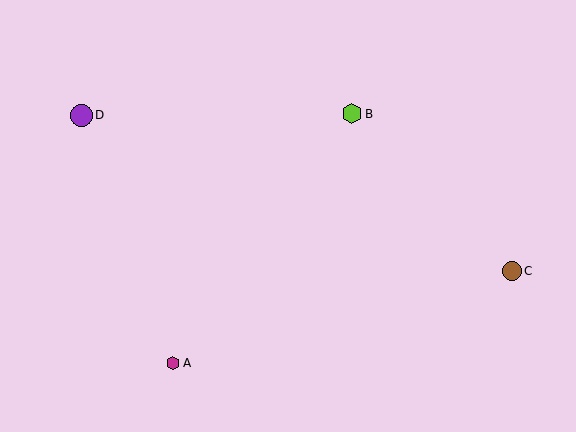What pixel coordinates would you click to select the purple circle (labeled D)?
Click at (81, 115) to select the purple circle D.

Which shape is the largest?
The purple circle (labeled D) is the largest.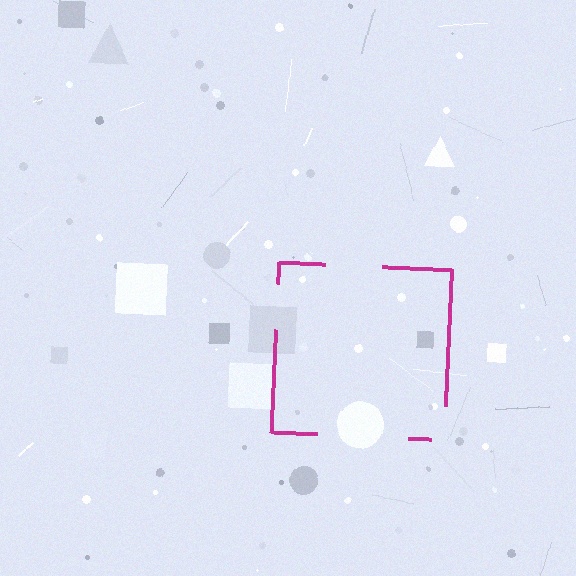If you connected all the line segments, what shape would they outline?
They would outline a square.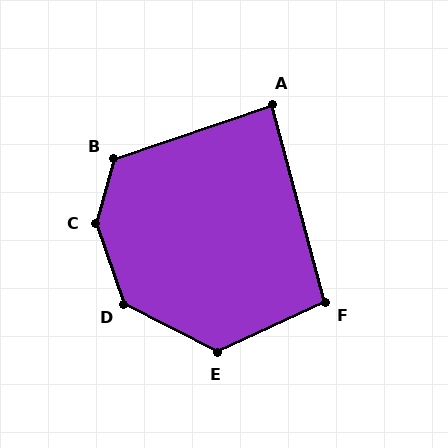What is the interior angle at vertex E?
Approximately 128 degrees (obtuse).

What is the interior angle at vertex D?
Approximately 137 degrees (obtuse).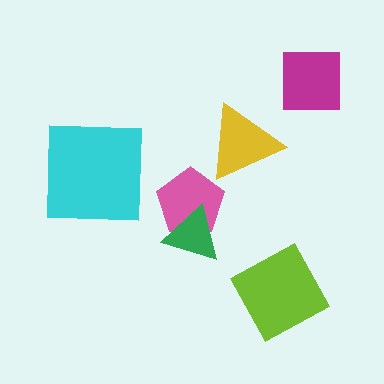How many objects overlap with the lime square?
0 objects overlap with the lime square.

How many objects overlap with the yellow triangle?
0 objects overlap with the yellow triangle.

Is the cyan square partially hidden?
No, no other shape covers it.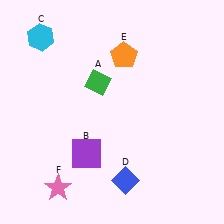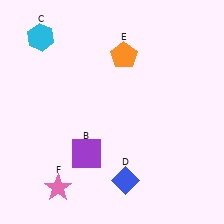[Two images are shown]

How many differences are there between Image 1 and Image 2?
There is 1 difference between the two images.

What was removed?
The green diamond (A) was removed in Image 2.